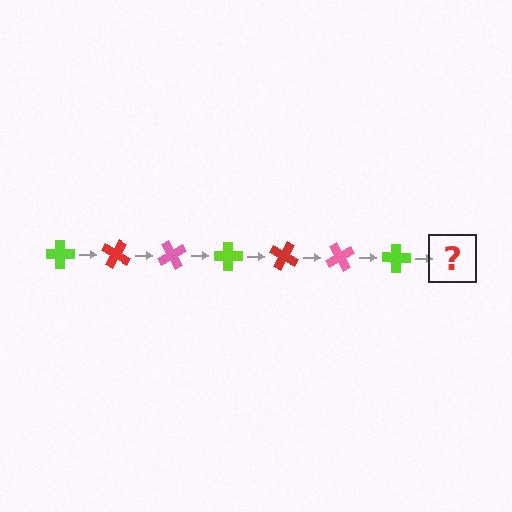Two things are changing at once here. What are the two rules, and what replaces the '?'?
The two rules are that it rotates 30 degrees each step and the color cycles through lime, red, and pink. The '?' should be a red cross, rotated 210 degrees from the start.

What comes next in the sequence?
The next element should be a red cross, rotated 210 degrees from the start.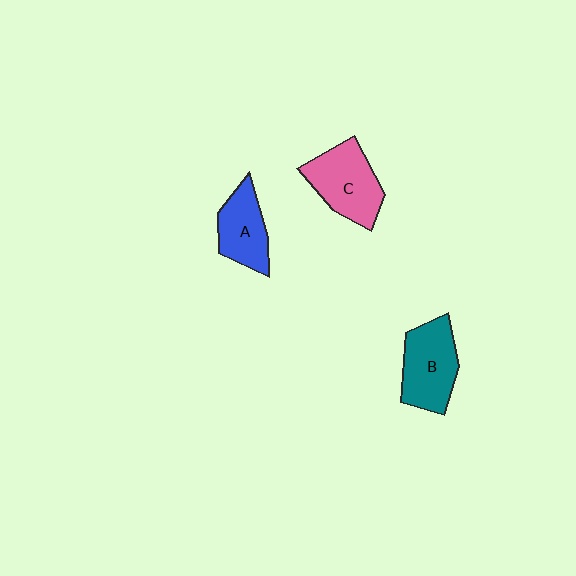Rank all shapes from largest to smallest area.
From largest to smallest: C (pink), B (teal), A (blue).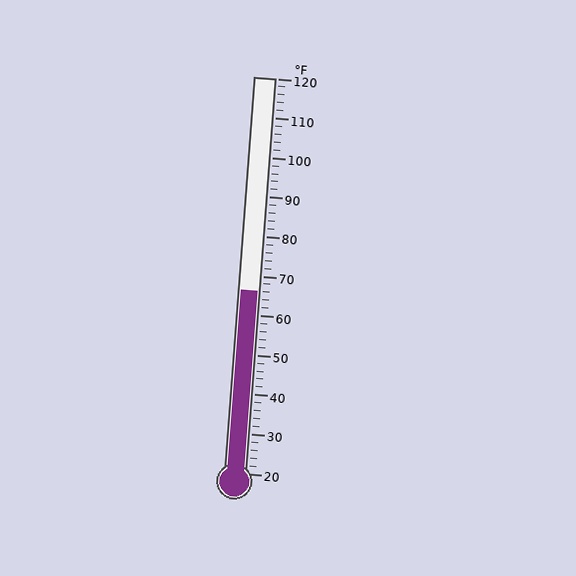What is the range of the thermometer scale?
The thermometer scale ranges from 20°F to 120°F.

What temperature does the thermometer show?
The thermometer shows approximately 66°F.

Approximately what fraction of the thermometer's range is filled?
The thermometer is filled to approximately 45% of its range.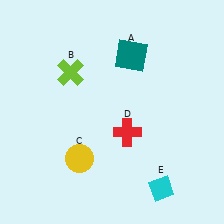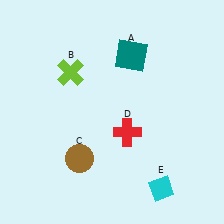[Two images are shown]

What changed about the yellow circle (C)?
In Image 1, C is yellow. In Image 2, it changed to brown.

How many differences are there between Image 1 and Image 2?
There is 1 difference between the two images.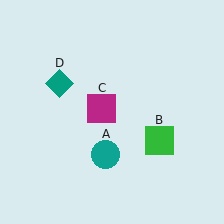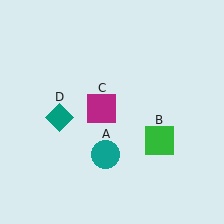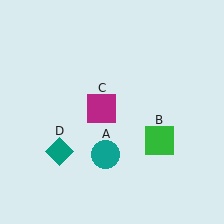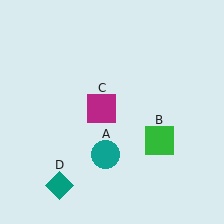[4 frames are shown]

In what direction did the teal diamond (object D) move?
The teal diamond (object D) moved down.